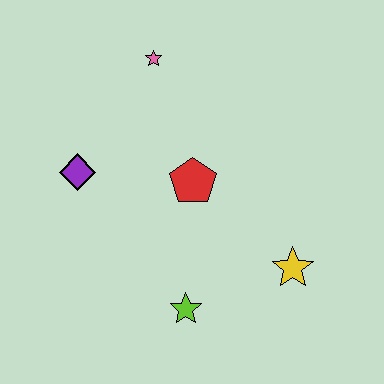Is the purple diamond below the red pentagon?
No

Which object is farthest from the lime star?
The pink star is farthest from the lime star.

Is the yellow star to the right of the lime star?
Yes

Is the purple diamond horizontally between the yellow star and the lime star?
No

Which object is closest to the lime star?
The yellow star is closest to the lime star.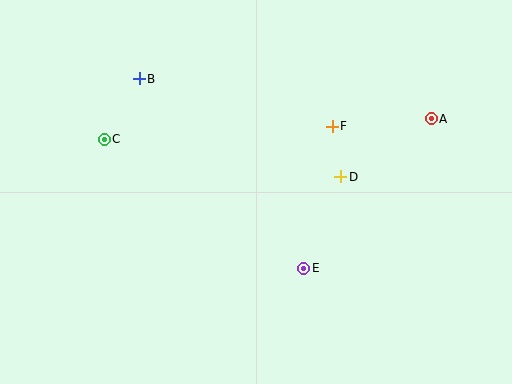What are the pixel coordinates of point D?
Point D is at (341, 177).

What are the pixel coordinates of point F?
Point F is at (332, 127).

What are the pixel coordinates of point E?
Point E is at (304, 268).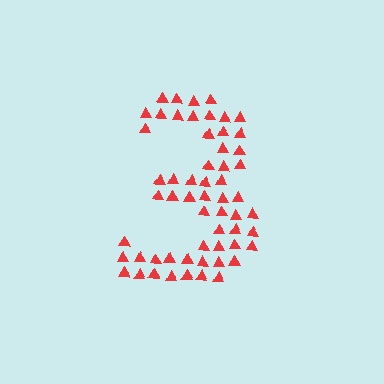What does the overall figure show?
The overall figure shows the digit 3.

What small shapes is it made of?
It is made of small triangles.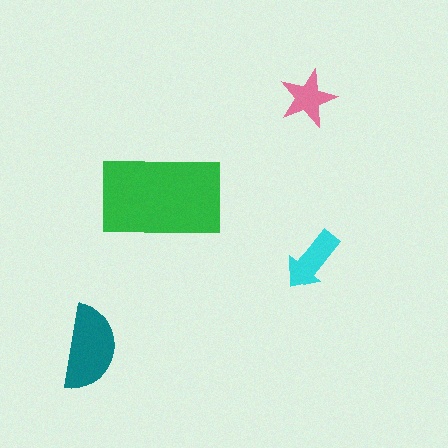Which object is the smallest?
The pink star.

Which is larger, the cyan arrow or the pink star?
The cyan arrow.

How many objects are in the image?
There are 4 objects in the image.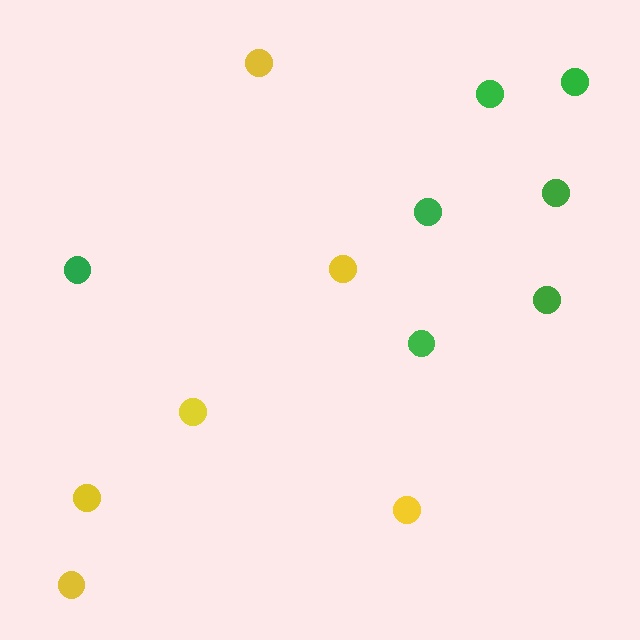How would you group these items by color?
There are 2 groups: one group of yellow circles (6) and one group of green circles (7).